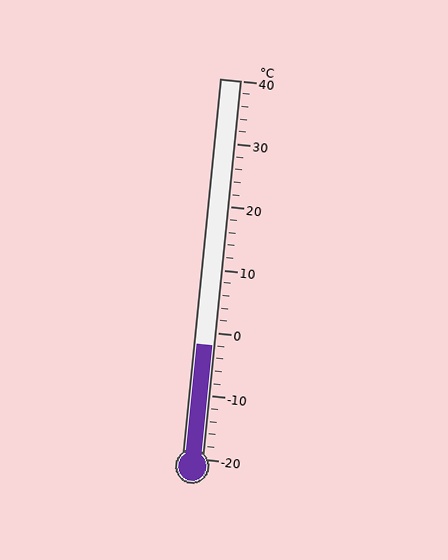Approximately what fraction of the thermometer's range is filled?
The thermometer is filled to approximately 30% of its range.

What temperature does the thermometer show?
The thermometer shows approximately -2°C.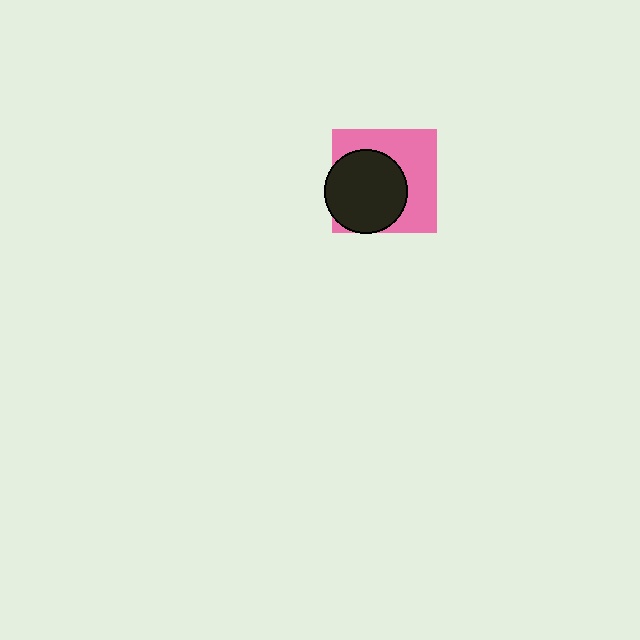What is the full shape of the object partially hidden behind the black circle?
The partially hidden object is a pink square.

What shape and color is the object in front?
The object in front is a black circle.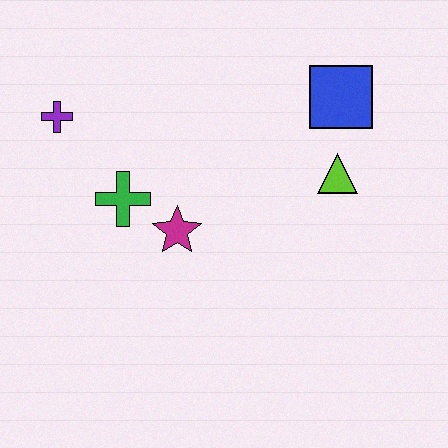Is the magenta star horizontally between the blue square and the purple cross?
Yes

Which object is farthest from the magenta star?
The blue square is farthest from the magenta star.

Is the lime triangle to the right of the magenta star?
Yes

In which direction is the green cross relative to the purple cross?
The green cross is below the purple cross.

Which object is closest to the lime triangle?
The blue square is closest to the lime triangle.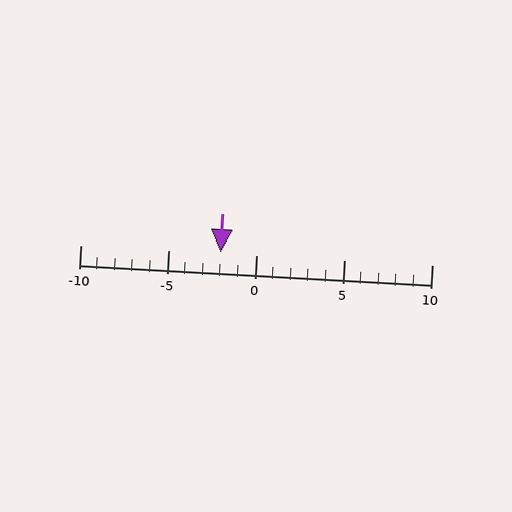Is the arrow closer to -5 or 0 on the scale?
The arrow is closer to 0.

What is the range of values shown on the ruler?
The ruler shows values from -10 to 10.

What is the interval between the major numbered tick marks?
The major tick marks are spaced 5 units apart.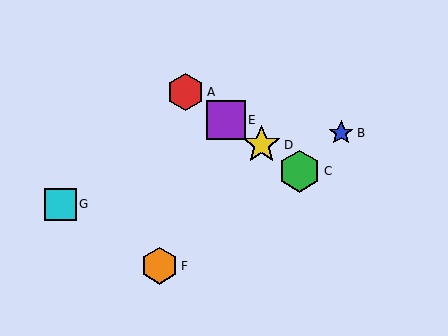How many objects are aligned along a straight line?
4 objects (A, C, D, E) are aligned along a straight line.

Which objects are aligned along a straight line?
Objects A, C, D, E are aligned along a straight line.